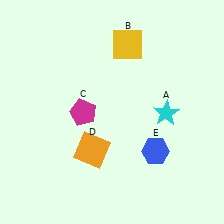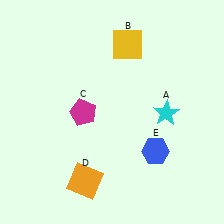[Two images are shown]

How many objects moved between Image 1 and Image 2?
1 object moved between the two images.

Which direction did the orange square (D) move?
The orange square (D) moved down.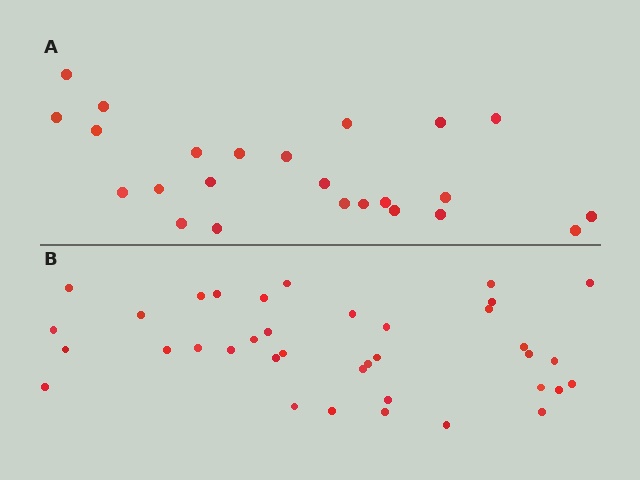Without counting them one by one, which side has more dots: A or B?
Region B (the bottom region) has more dots.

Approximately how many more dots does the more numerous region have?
Region B has approximately 15 more dots than region A.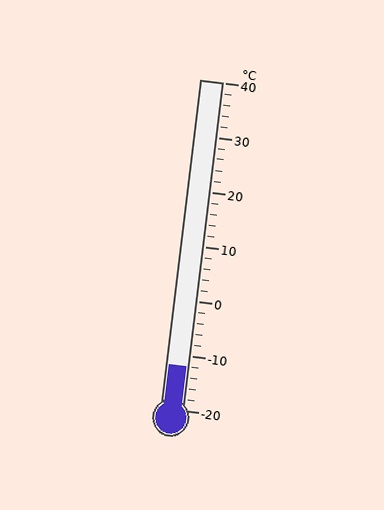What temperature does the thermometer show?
The thermometer shows approximately -12°C.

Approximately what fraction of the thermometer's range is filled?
The thermometer is filled to approximately 15% of its range.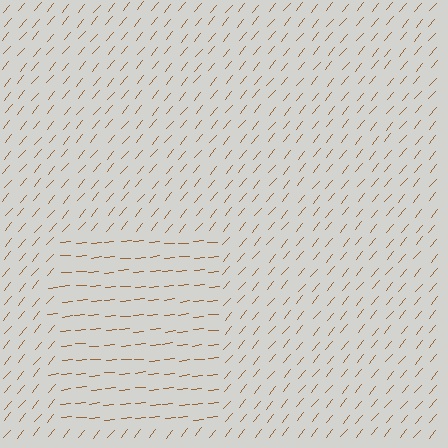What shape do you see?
I see a rectangle.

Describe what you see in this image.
The image is filled with small brown line segments. A rectangle region in the image has lines oriented differently from the surrounding lines, creating a visible texture boundary.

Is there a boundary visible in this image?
Yes, there is a texture boundary formed by a change in line orientation.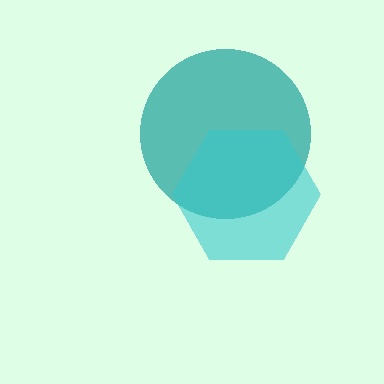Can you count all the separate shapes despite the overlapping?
Yes, there are 2 separate shapes.